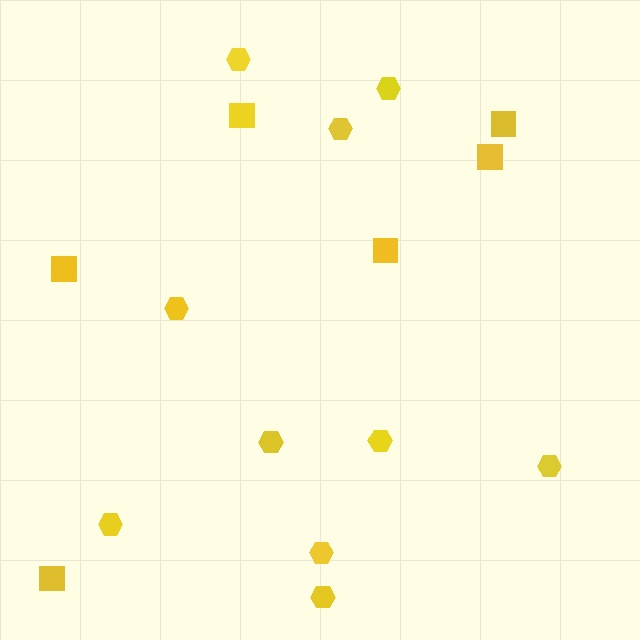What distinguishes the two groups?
There are 2 groups: one group of squares (6) and one group of hexagons (10).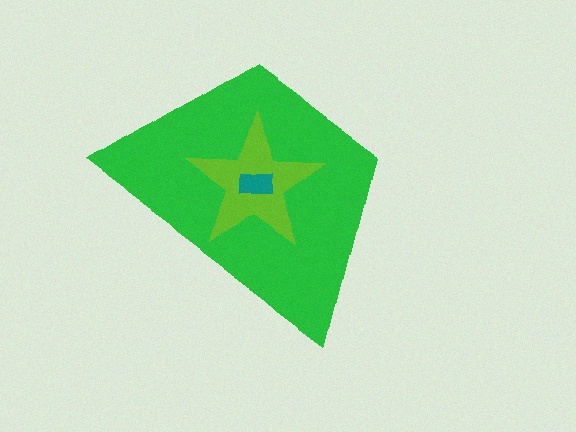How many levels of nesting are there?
3.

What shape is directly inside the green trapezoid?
The lime star.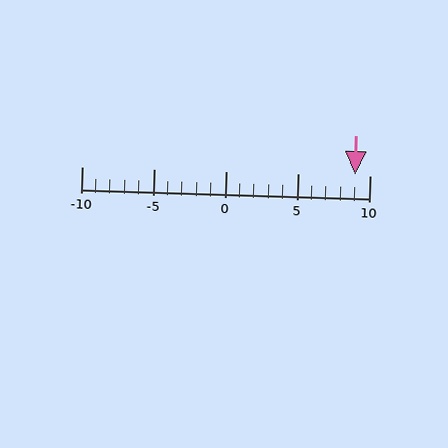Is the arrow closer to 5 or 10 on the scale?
The arrow is closer to 10.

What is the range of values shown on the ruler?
The ruler shows values from -10 to 10.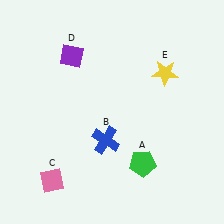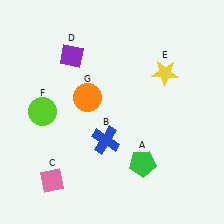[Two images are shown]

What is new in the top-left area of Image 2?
An orange circle (G) was added in the top-left area of Image 2.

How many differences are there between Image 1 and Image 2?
There are 2 differences between the two images.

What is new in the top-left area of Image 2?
A lime circle (F) was added in the top-left area of Image 2.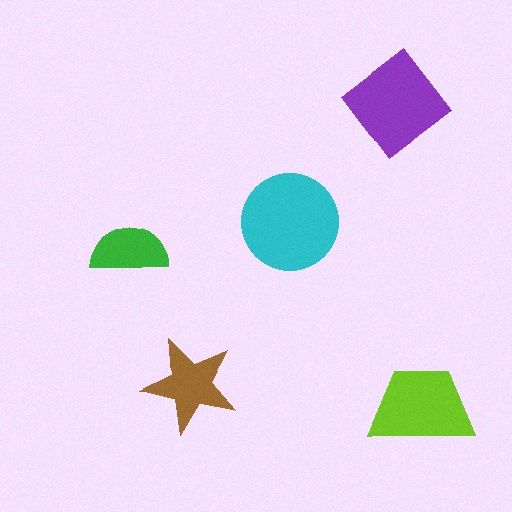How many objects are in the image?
There are 5 objects in the image.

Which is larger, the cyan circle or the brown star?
The cyan circle.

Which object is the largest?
The cyan circle.